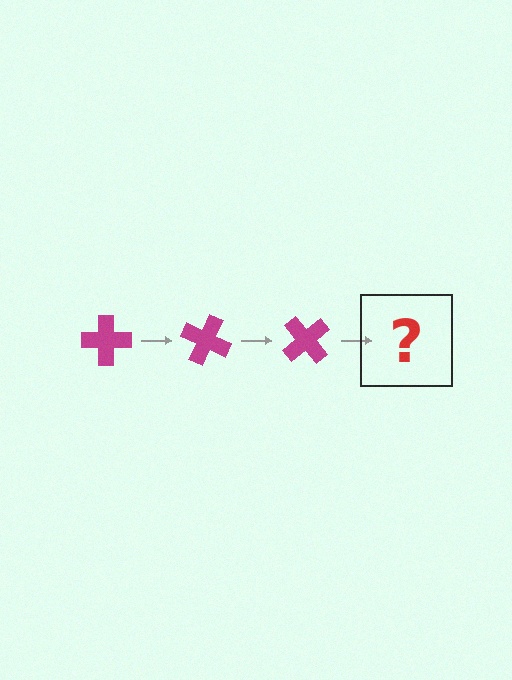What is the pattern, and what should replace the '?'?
The pattern is that the cross rotates 25 degrees each step. The '?' should be a magenta cross rotated 75 degrees.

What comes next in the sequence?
The next element should be a magenta cross rotated 75 degrees.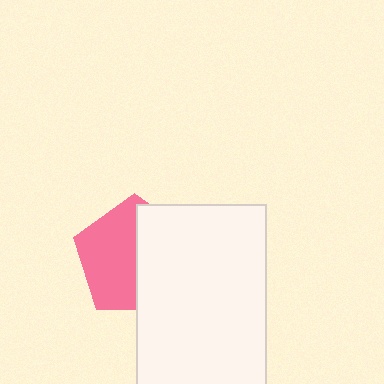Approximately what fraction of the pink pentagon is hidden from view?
Roughly 49% of the pink pentagon is hidden behind the white rectangle.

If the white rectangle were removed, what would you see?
You would see the complete pink pentagon.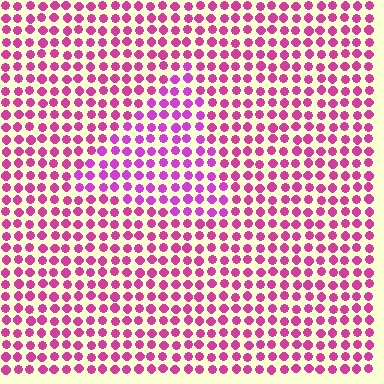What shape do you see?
I see a triangle.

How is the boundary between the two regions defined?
The boundary is defined purely by a slight shift in hue (about 22 degrees). Spacing, size, and orientation are identical on both sides.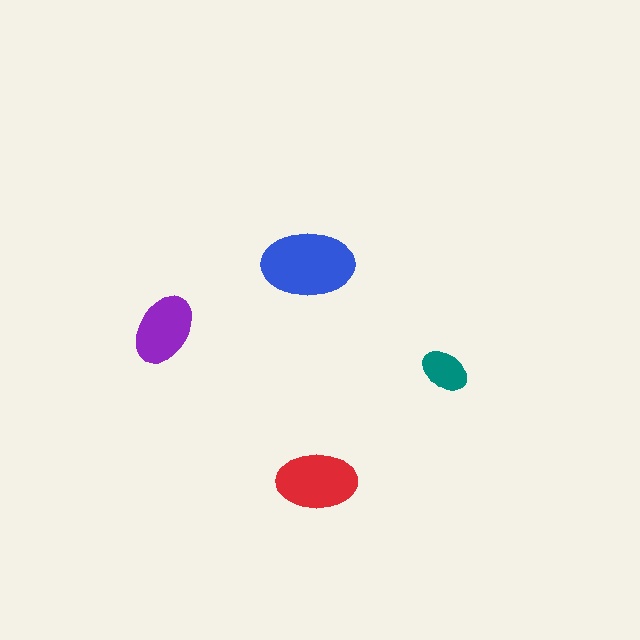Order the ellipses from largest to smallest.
the blue one, the red one, the purple one, the teal one.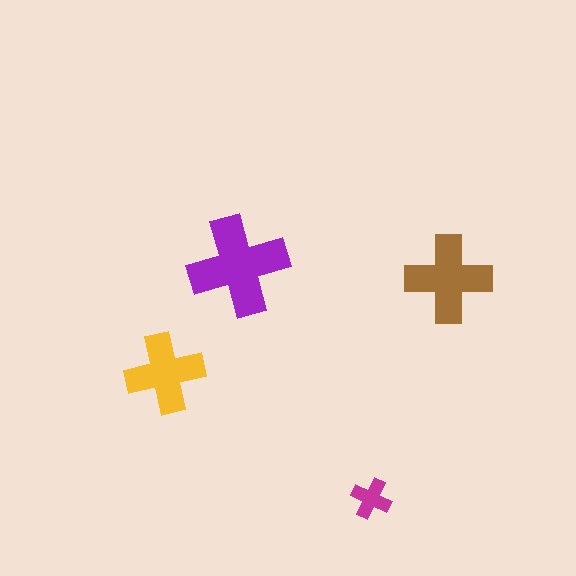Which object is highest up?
The purple cross is topmost.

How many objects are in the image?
There are 4 objects in the image.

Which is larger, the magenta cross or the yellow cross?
The yellow one.